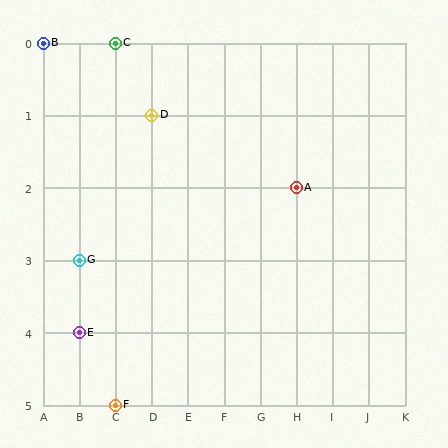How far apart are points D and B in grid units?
Points D and B are 3 columns and 1 row apart (about 3.2 grid units diagonally).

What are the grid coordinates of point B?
Point B is at grid coordinates (A, 0).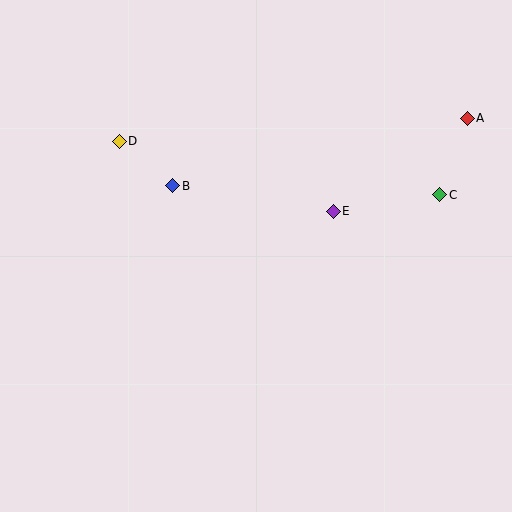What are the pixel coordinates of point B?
Point B is at (173, 186).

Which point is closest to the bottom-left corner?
Point B is closest to the bottom-left corner.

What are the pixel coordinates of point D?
Point D is at (119, 141).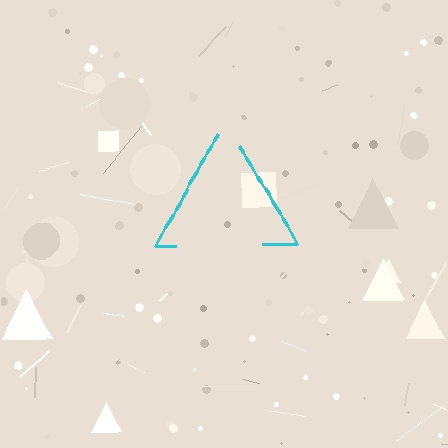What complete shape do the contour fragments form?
The contour fragments form a triangle.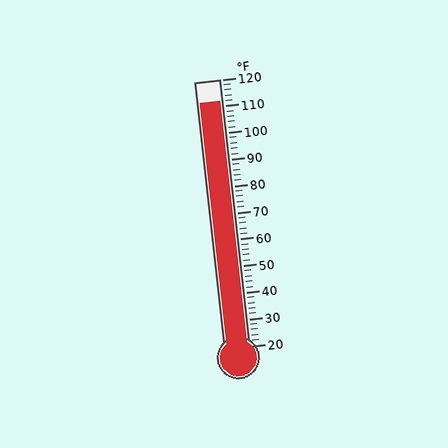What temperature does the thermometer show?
The thermometer shows approximately 112°F.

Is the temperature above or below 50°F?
The temperature is above 50°F.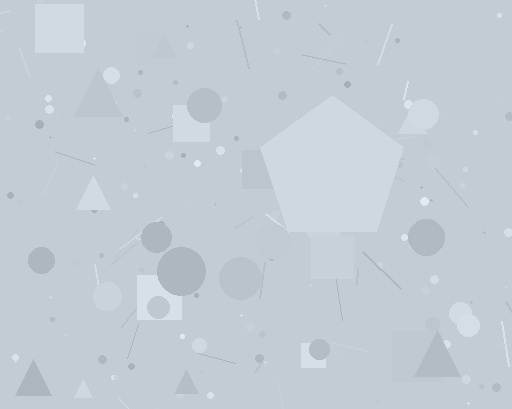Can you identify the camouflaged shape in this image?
The camouflaged shape is a pentagon.